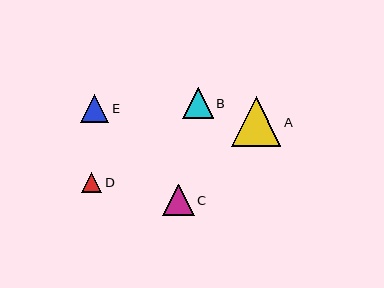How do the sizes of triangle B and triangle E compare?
Triangle B and triangle E are approximately the same size.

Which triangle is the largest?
Triangle A is the largest with a size of approximately 50 pixels.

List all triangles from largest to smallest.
From largest to smallest: A, C, B, E, D.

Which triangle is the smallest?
Triangle D is the smallest with a size of approximately 20 pixels.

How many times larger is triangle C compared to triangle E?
Triangle C is approximately 1.1 times the size of triangle E.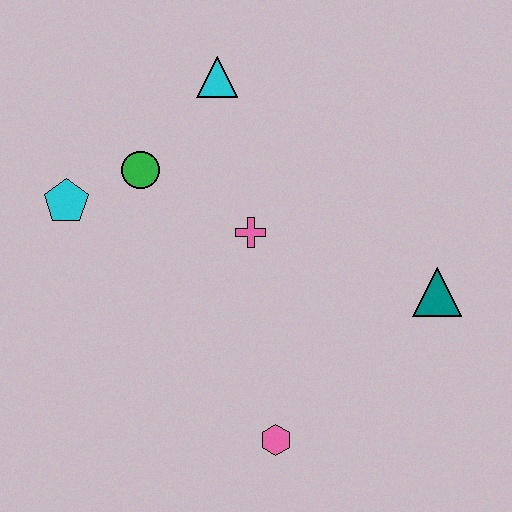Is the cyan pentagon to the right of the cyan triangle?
No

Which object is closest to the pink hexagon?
The pink cross is closest to the pink hexagon.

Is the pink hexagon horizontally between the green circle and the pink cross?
No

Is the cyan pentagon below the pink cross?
No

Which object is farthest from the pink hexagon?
The cyan triangle is farthest from the pink hexagon.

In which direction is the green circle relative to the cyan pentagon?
The green circle is to the right of the cyan pentagon.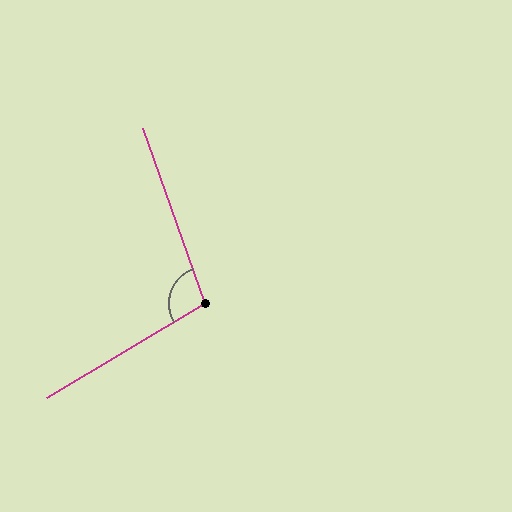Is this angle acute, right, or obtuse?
It is obtuse.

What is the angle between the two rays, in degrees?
Approximately 101 degrees.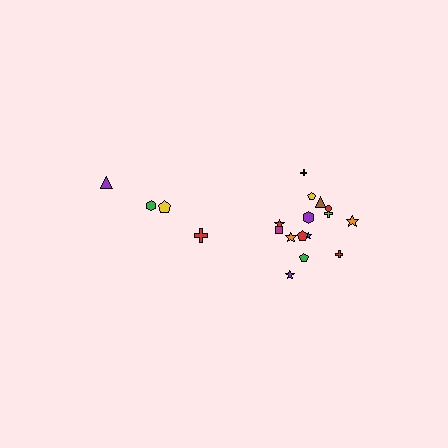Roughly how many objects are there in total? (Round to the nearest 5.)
Roughly 20 objects in total.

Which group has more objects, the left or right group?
The right group.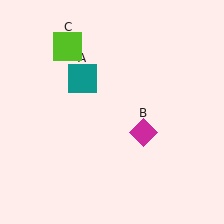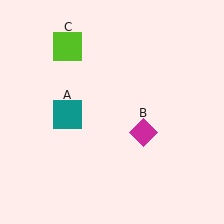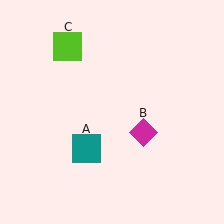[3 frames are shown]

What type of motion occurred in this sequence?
The teal square (object A) rotated counterclockwise around the center of the scene.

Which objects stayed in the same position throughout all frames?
Magenta diamond (object B) and lime square (object C) remained stationary.